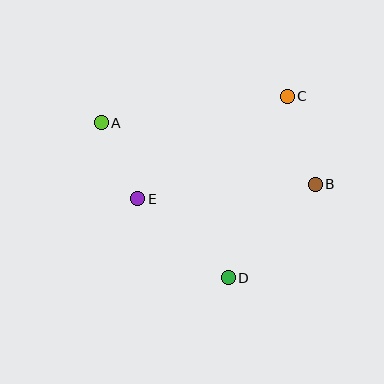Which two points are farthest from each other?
Points A and B are farthest from each other.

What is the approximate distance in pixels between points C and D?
The distance between C and D is approximately 191 pixels.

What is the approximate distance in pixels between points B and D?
The distance between B and D is approximately 128 pixels.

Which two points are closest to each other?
Points A and E are closest to each other.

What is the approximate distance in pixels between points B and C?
The distance between B and C is approximately 93 pixels.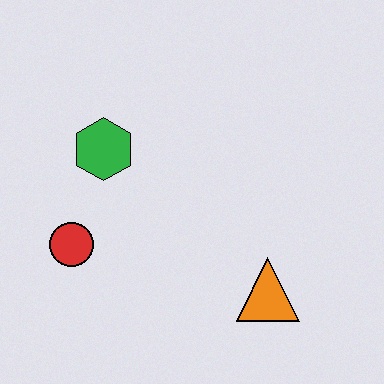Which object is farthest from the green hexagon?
The orange triangle is farthest from the green hexagon.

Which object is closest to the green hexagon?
The red circle is closest to the green hexagon.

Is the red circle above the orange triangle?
Yes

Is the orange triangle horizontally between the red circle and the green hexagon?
No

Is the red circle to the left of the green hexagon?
Yes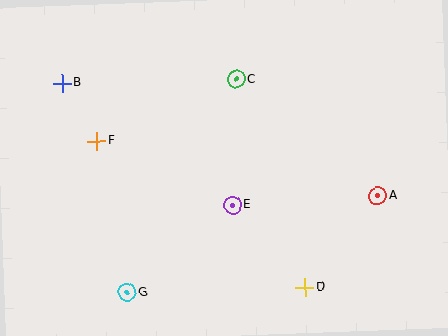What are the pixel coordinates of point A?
Point A is at (378, 196).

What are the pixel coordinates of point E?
Point E is at (233, 205).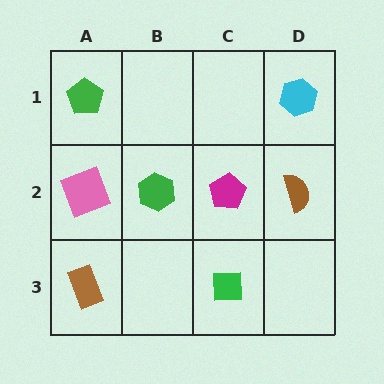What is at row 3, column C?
A green square.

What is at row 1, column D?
A cyan hexagon.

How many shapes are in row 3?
2 shapes.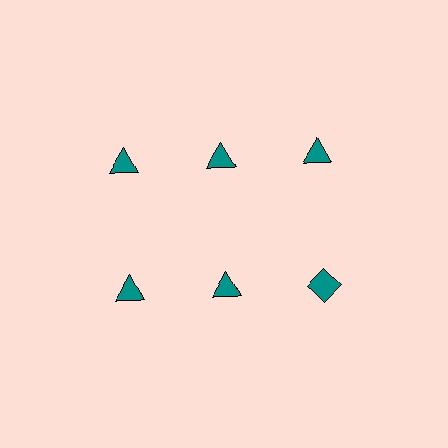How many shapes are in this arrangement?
There are 6 shapes arranged in a grid pattern.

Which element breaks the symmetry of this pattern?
The teal diamond in the second row, center column breaks the symmetry. All other shapes are teal triangles.